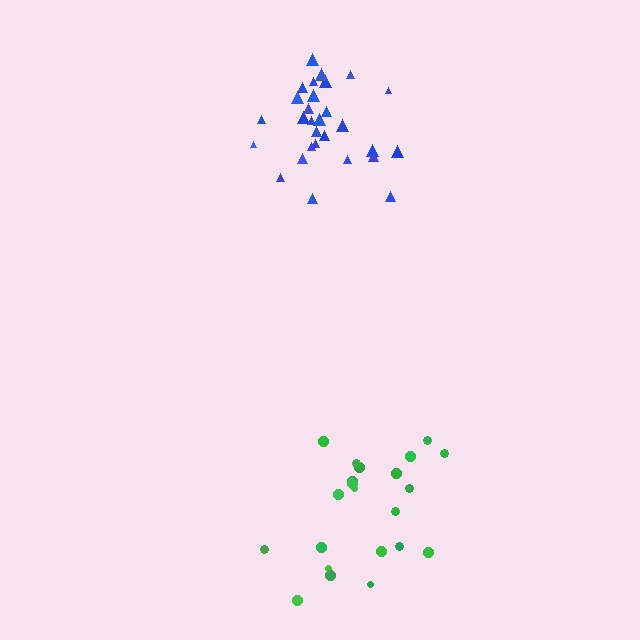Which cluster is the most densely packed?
Blue.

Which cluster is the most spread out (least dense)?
Green.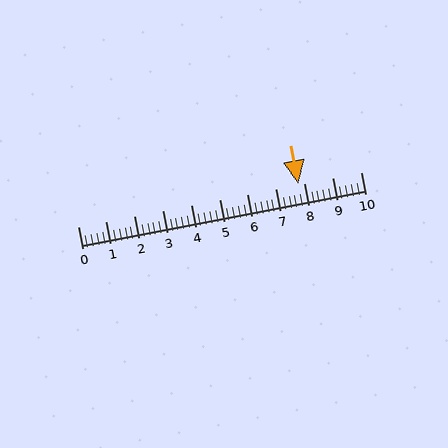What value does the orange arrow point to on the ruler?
The orange arrow points to approximately 7.8.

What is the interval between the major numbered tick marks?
The major tick marks are spaced 1 units apart.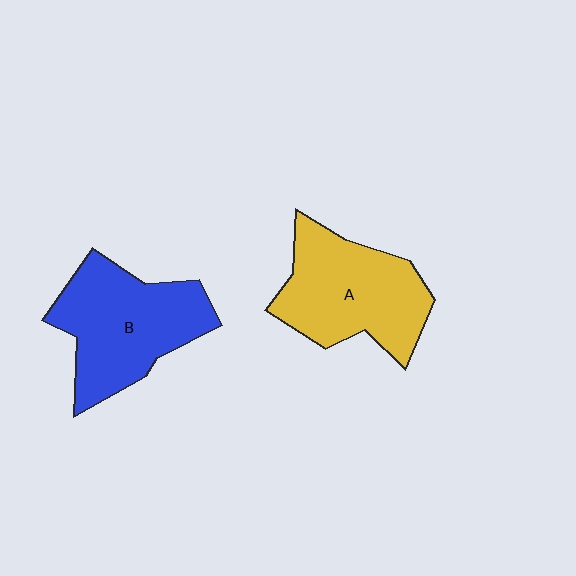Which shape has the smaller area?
Shape A (yellow).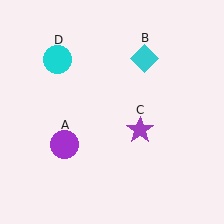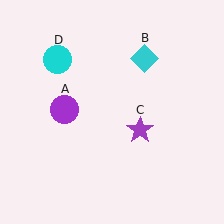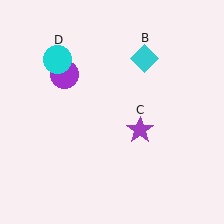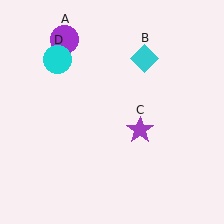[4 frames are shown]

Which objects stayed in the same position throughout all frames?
Cyan diamond (object B) and purple star (object C) and cyan circle (object D) remained stationary.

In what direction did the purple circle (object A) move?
The purple circle (object A) moved up.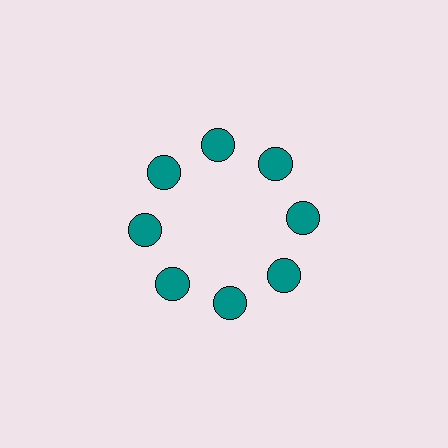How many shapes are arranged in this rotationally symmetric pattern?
There are 8 shapes, arranged in 8 groups of 1.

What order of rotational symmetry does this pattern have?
This pattern has 8-fold rotational symmetry.